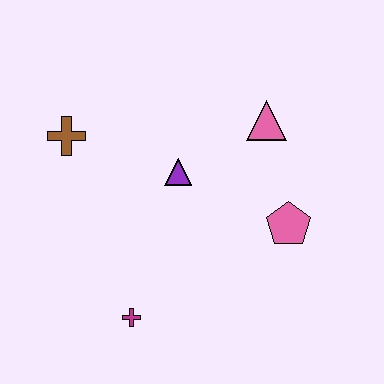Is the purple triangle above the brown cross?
No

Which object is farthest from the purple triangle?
The magenta cross is farthest from the purple triangle.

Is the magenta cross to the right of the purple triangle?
No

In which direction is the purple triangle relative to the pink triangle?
The purple triangle is to the left of the pink triangle.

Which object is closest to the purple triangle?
The pink triangle is closest to the purple triangle.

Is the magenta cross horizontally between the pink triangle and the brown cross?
Yes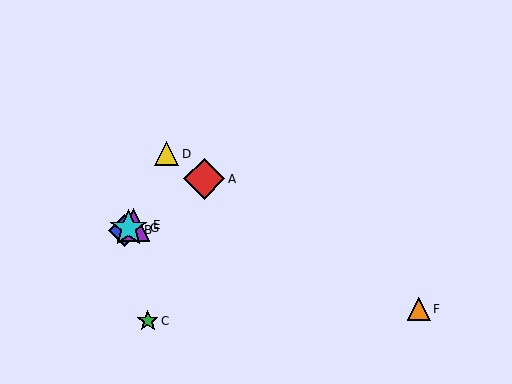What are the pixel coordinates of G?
Object G is at (129, 228).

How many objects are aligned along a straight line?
4 objects (A, B, E, G) are aligned along a straight line.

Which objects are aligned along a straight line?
Objects A, B, E, G are aligned along a straight line.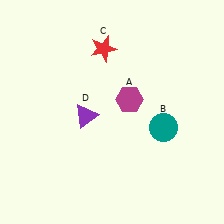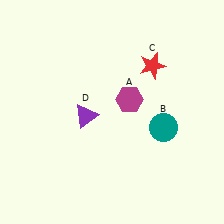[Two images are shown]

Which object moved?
The red star (C) moved right.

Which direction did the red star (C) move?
The red star (C) moved right.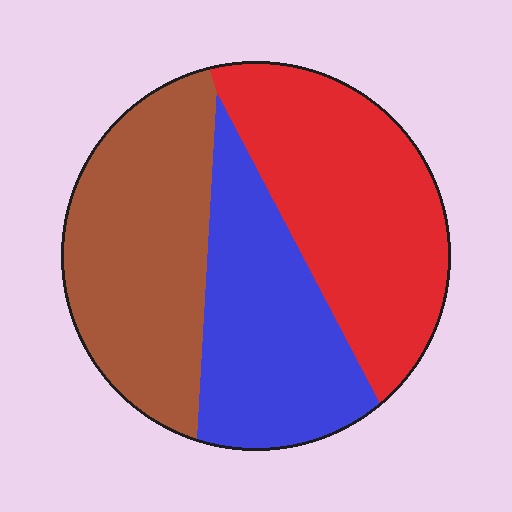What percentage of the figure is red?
Red takes up about three eighths (3/8) of the figure.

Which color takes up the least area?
Blue, at roughly 30%.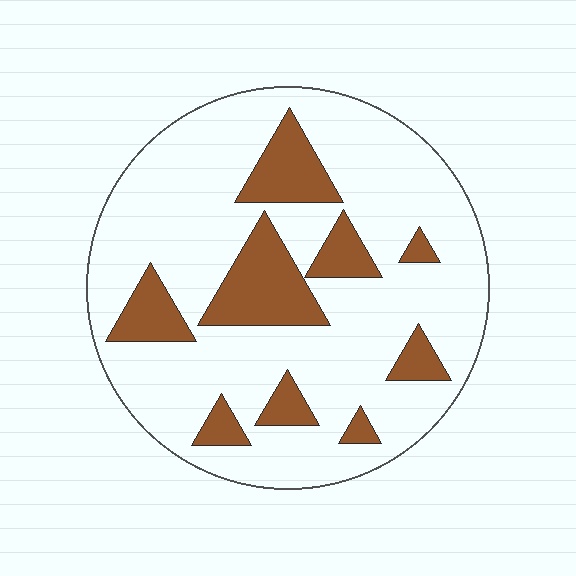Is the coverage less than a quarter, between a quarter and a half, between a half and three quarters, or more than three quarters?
Less than a quarter.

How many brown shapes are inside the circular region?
9.